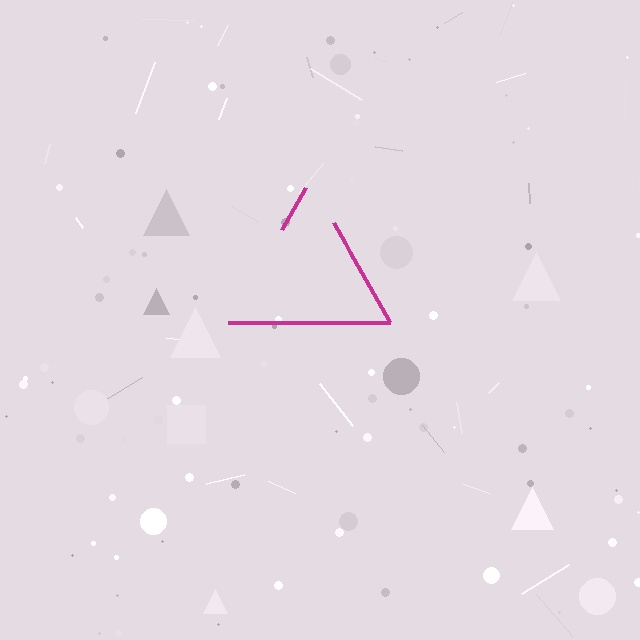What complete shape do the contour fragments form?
The contour fragments form a triangle.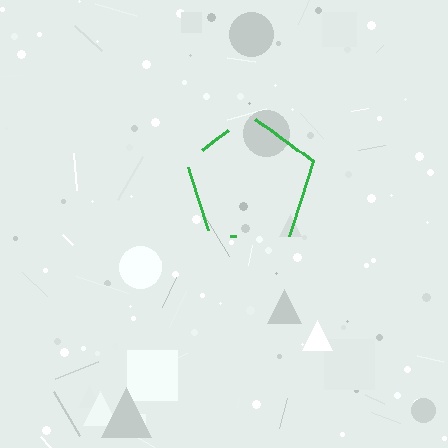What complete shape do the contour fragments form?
The contour fragments form a pentagon.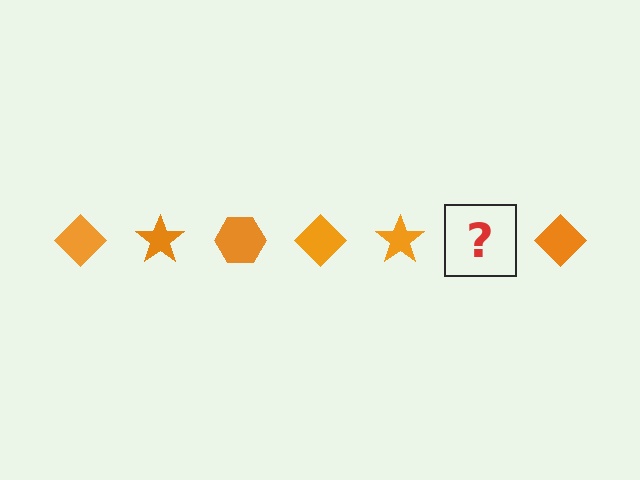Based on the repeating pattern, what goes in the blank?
The blank should be an orange hexagon.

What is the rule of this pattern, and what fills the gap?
The rule is that the pattern cycles through diamond, star, hexagon shapes in orange. The gap should be filled with an orange hexagon.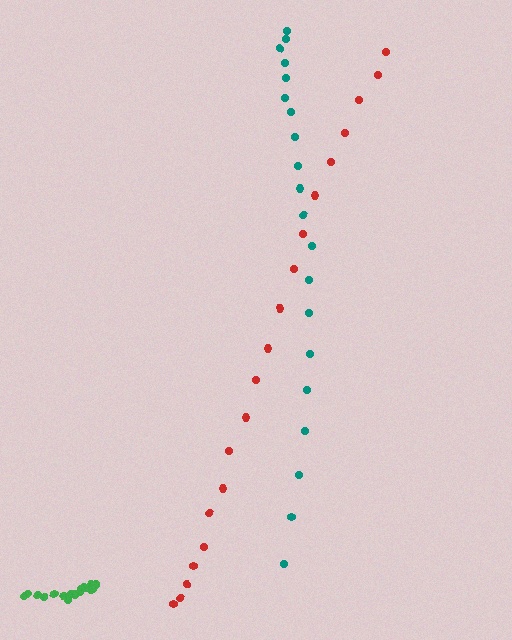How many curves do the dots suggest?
There are 3 distinct paths.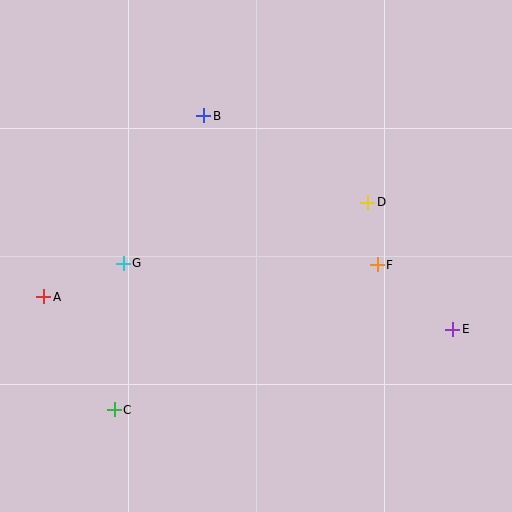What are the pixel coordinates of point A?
Point A is at (44, 297).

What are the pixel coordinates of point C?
Point C is at (114, 410).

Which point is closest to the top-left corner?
Point B is closest to the top-left corner.